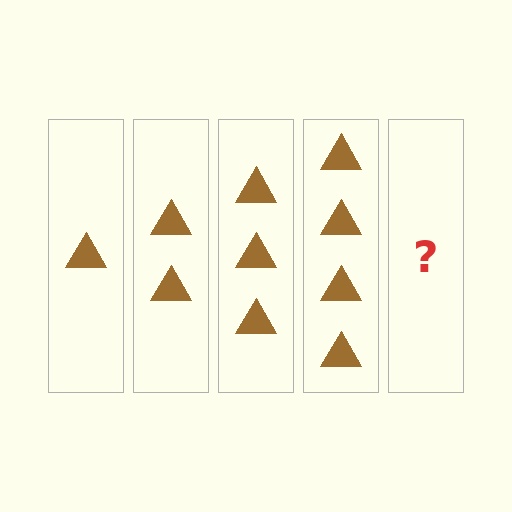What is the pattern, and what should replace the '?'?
The pattern is that each step adds one more triangle. The '?' should be 5 triangles.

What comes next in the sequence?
The next element should be 5 triangles.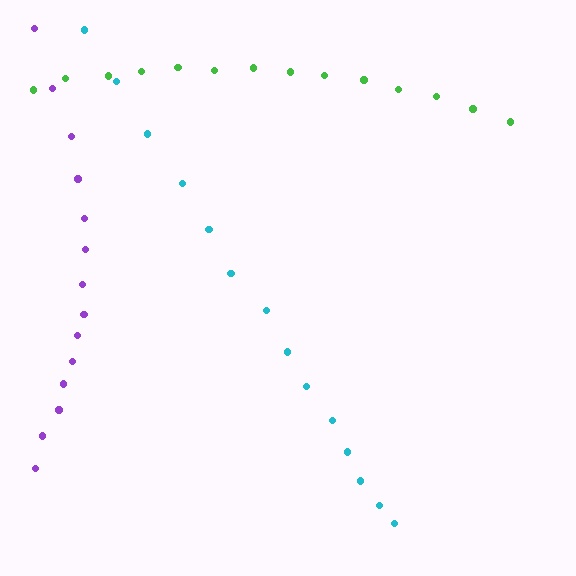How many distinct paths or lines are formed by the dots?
There are 3 distinct paths.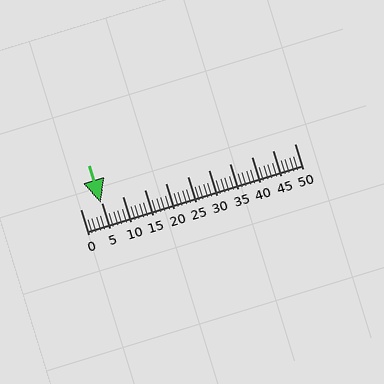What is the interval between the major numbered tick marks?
The major tick marks are spaced 5 units apart.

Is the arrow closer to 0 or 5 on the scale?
The arrow is closer to 5.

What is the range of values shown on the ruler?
The ruler shows values from 0 to 50.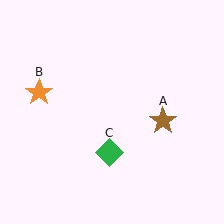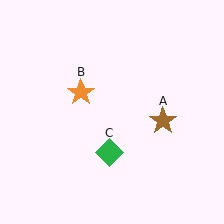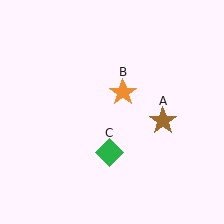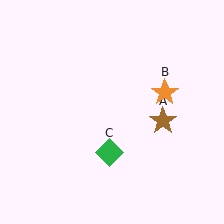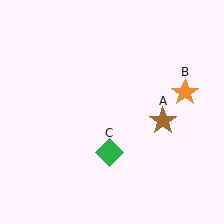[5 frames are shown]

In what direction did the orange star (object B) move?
The orange star (object B) moved right.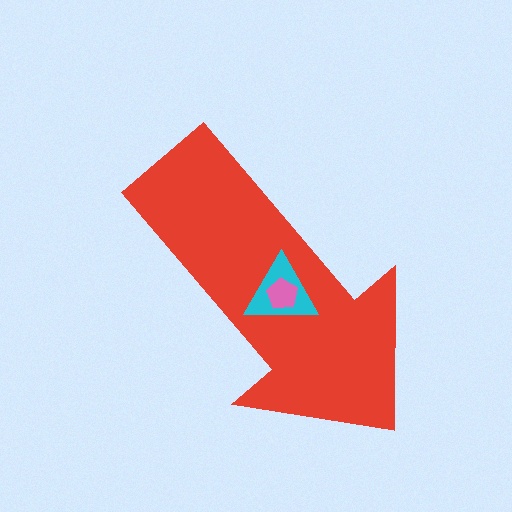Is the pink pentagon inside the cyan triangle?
Yes.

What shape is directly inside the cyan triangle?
The pink pentagon.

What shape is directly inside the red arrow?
The cyan triangle.